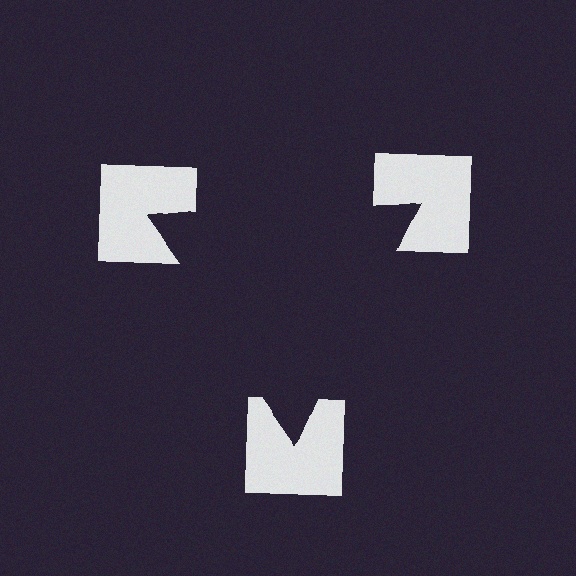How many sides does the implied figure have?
3 sides.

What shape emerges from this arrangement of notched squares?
An illusory triangle — its edges are inferred from the aligned wedge cuts in the notched squares, not physically drawn.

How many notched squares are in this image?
There are 3 — one at each vertex of the illusory triangle.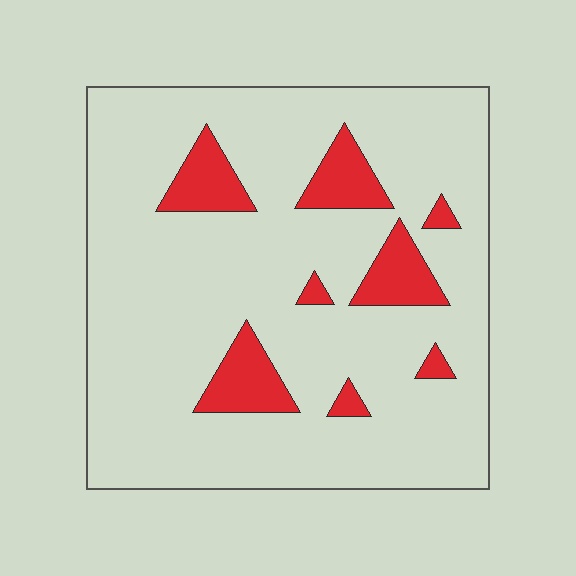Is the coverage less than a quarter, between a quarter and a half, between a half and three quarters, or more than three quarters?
Less than a quarter.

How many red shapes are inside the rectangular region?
8.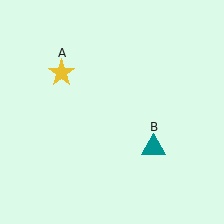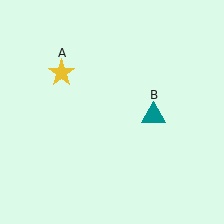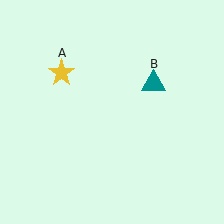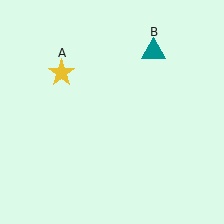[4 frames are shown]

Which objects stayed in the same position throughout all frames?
Yellow star (object A) remained stationary.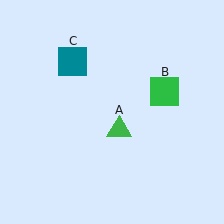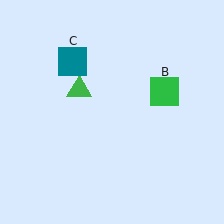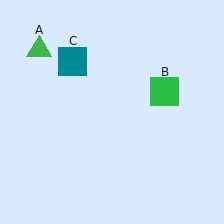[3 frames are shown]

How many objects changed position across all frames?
1 object changed position: green triangle (object A).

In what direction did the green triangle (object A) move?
The green triangle (object A) moved up and to the left.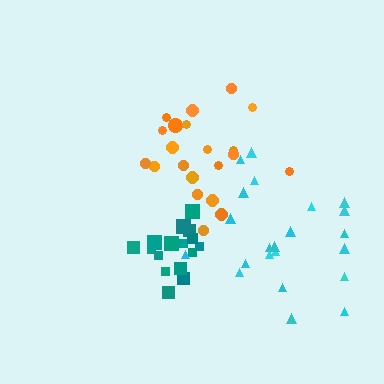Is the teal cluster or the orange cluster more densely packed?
Teal.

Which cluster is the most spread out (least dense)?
Cyan.